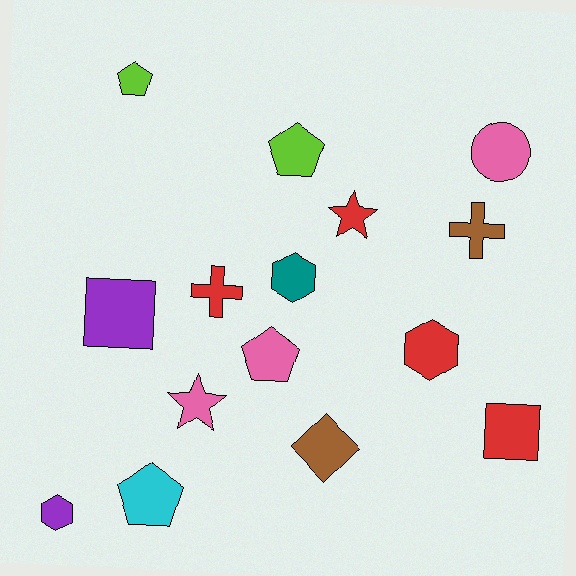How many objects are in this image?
There are 15 objects.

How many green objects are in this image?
There are no green objects.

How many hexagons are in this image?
There are 3 hexagons.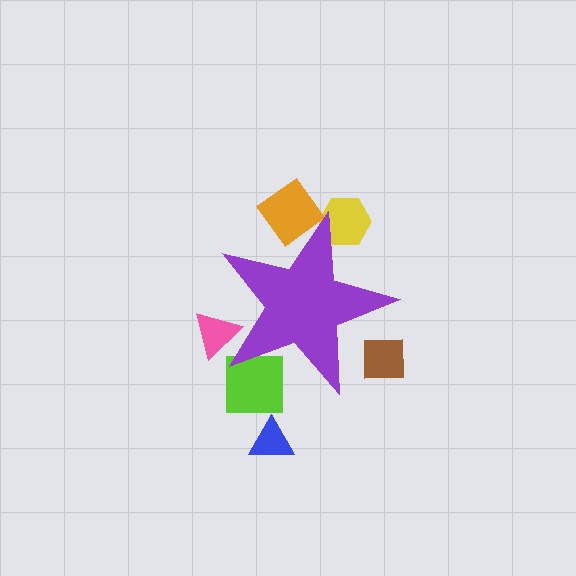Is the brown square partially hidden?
Yes, the brown square is partially hidden behind the purple star.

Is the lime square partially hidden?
Yes, the lime square is partially hidden behind the purple star.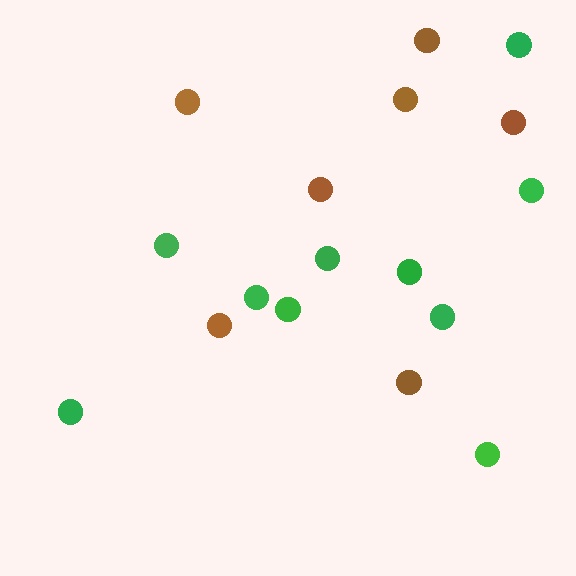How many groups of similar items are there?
There are 2 groups: one group of green circles (10) and one group of brown circles (7).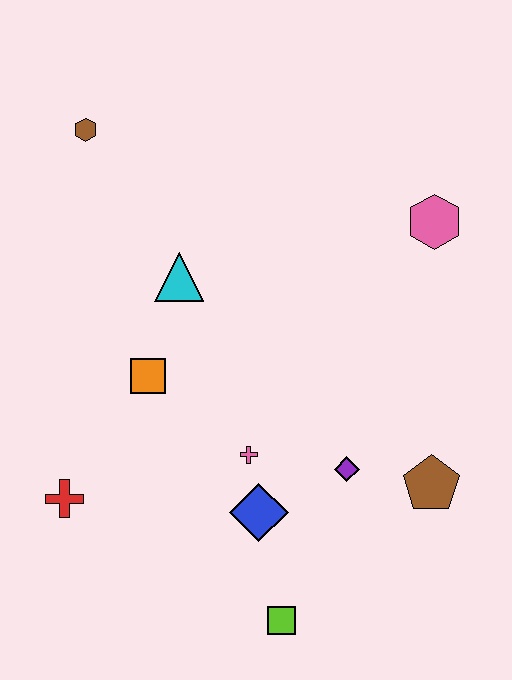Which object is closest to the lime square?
The blue diamond is closest to the lime square.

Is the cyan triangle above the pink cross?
Yes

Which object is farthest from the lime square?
The brown hexagon is farthest from the lime square.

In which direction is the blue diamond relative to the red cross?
The blue diamond is to the right of the red cross.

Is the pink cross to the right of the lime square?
No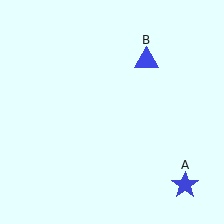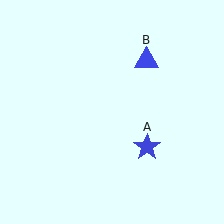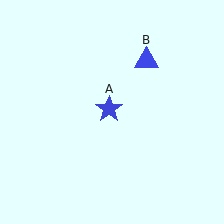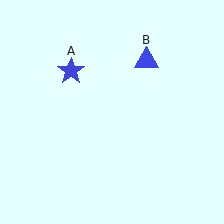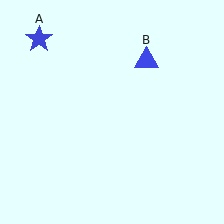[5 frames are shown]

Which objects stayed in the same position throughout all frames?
Blue triangle (object B) remained stationary.